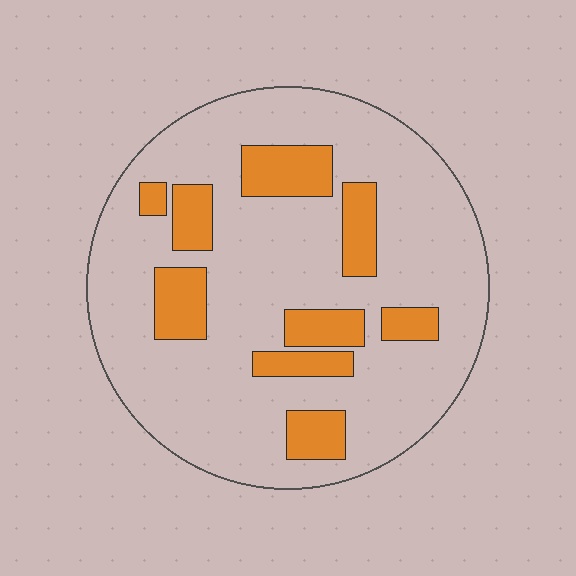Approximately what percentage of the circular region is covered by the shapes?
Approximately 20%.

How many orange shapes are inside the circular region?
9.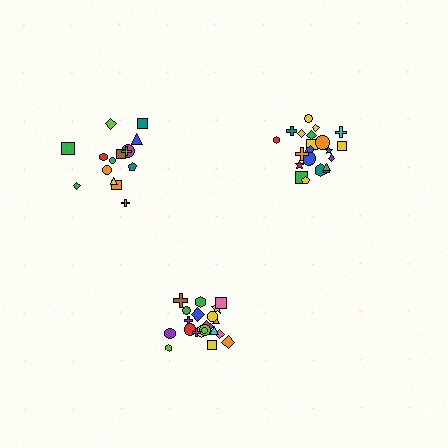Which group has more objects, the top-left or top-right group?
The top-right group.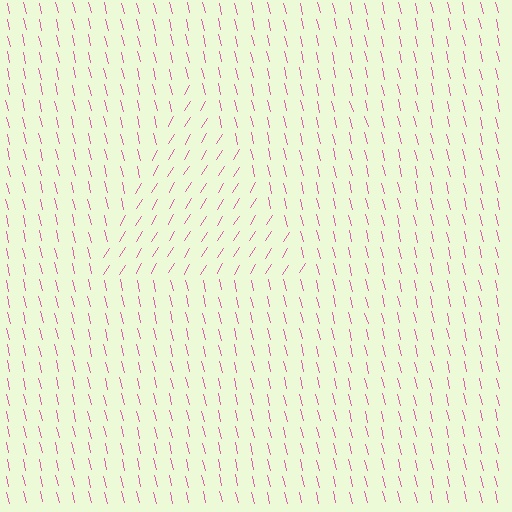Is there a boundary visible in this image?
Yes, there is a texture boundary formed by a change in line orientation.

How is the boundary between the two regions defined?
The boundary is defined purely by a change in line orientation (approximately 45 degrees difference). All lines are the same color and thickness.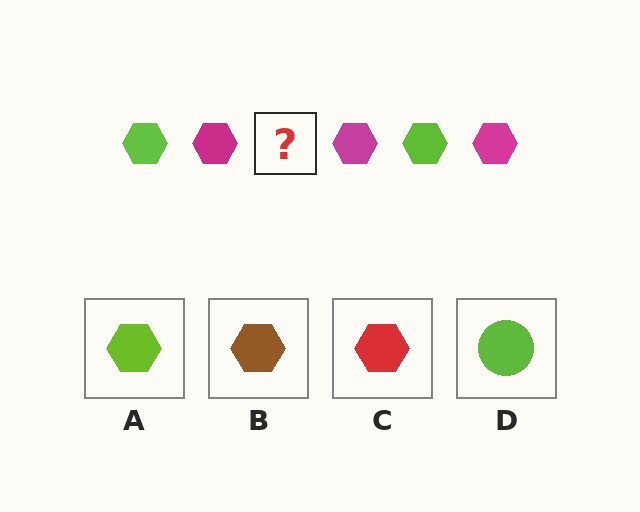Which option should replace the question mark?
Option A.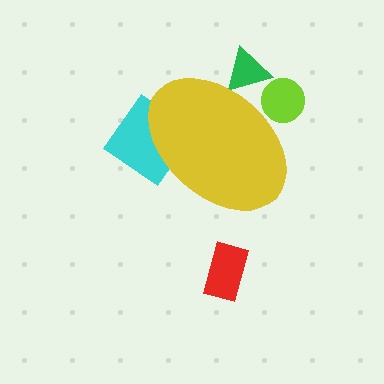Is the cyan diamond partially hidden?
Yes, the cyan diamond is partially hidden behind the yellow ellipse.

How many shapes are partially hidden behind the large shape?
3 shapes are partially hidden.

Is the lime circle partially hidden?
Yes, the lime circle is partially hidden behind the yellow ellipse.